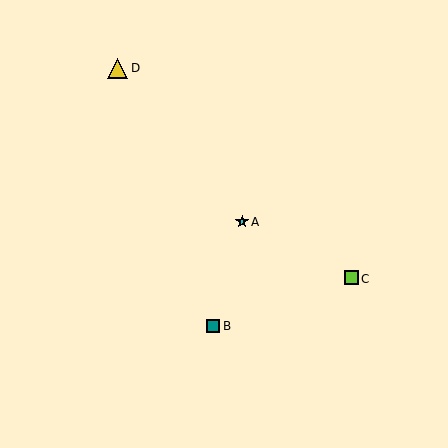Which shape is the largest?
The yellow triangle (labeled D) is the largest.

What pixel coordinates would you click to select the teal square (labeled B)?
Click at (213, 326) to select the teal square B.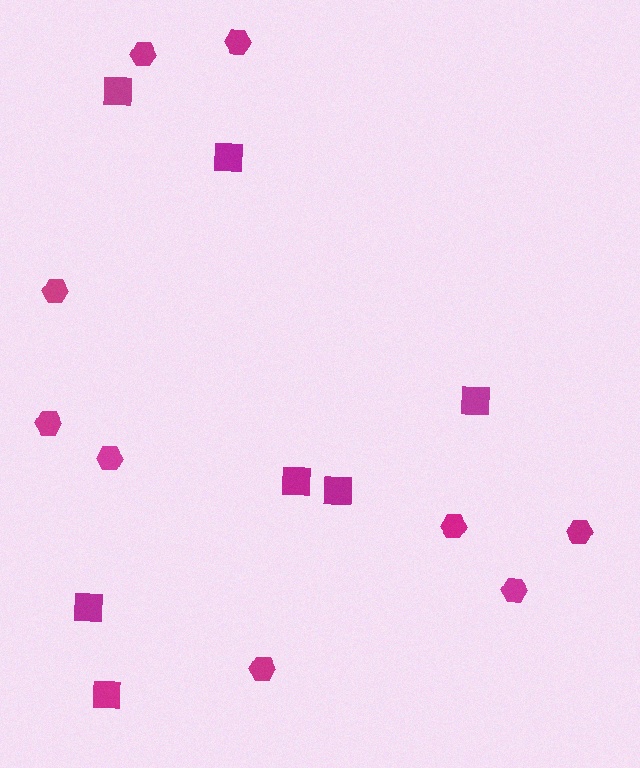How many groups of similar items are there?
There are 2 groups: one group of squares (7) and one group of hexagons (9).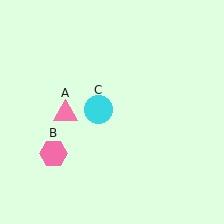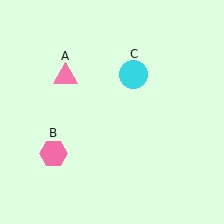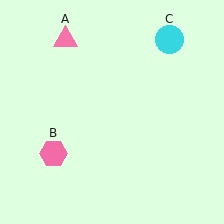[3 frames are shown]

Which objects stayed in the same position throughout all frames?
Pink hexagon (object B) remained stationary.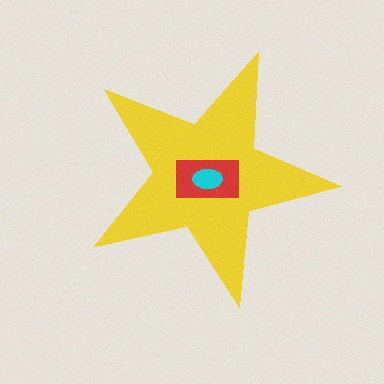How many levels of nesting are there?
3.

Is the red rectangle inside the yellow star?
Yes.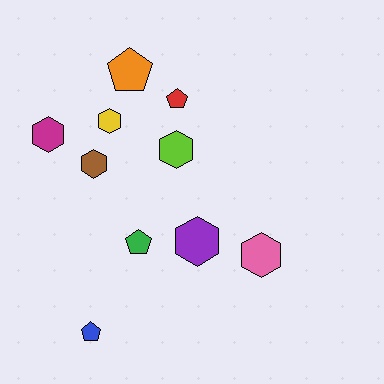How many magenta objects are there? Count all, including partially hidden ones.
There is 1 magenta object.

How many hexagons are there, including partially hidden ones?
There are 6 hexagons.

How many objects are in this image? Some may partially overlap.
There are 10 objects.